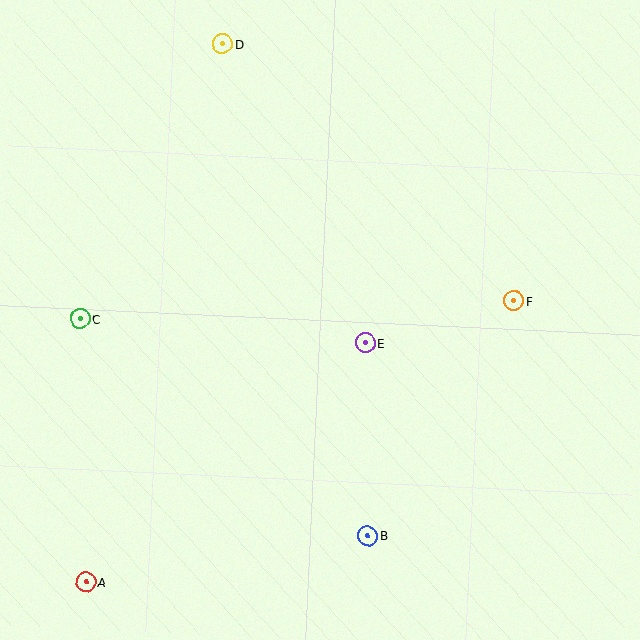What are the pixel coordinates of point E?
Point E is at (365, 343).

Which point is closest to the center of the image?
Point E at (365, 343) is closest to the center.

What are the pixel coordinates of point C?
Point C is at (80, 319).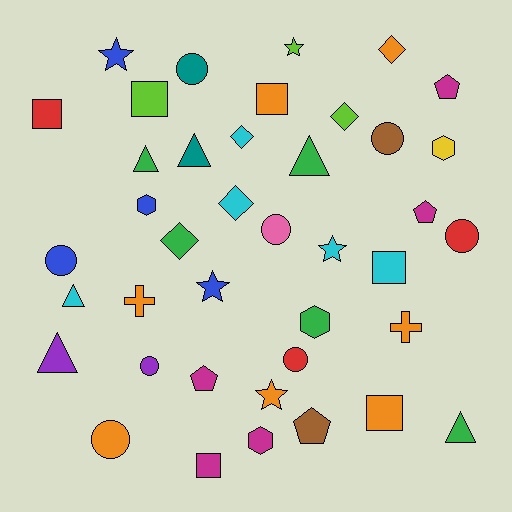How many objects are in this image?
There are 40 objects.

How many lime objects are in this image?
There are 3 lime objects.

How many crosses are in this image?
There are 2 crosses.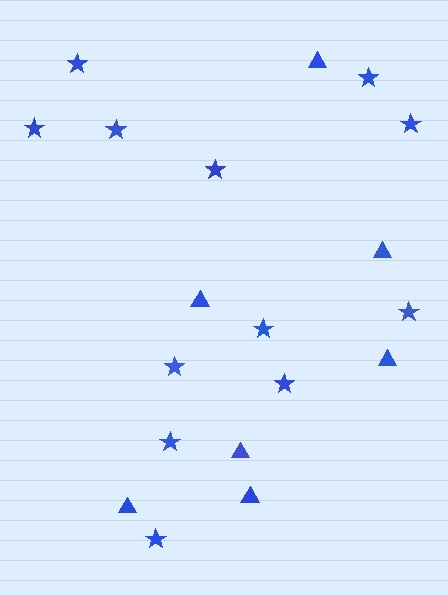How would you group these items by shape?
There are 2 groups: one group of stars (12) and one group of triangles (7).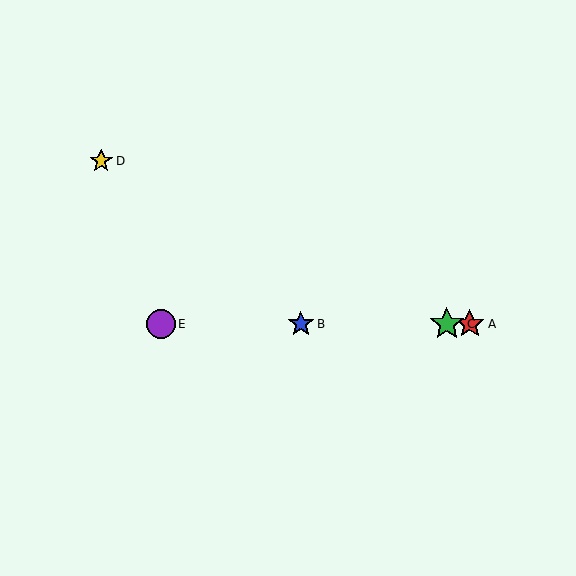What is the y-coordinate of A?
Object A is at y≈324.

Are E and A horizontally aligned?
Yes, both are at y≈324.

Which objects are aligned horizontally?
Objects A, B, C, E are aligned horizontally.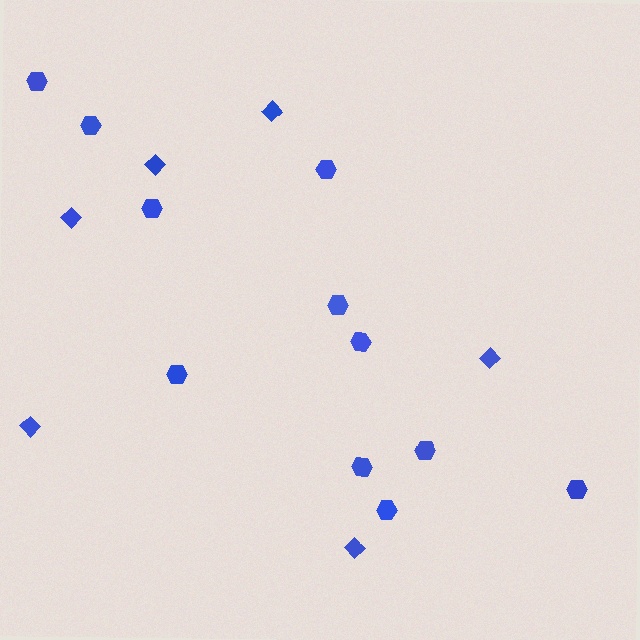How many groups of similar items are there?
There are 2 groups: one group of diamonds (6) and one group of hexagons (11).